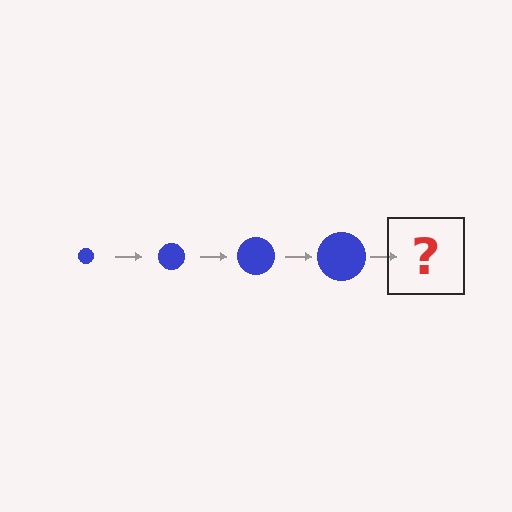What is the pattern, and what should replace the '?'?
The pattern is that the circle gets progressively larger each step. The '?' should be a blue circle, larger than the previous one.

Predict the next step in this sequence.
The next step is a blue circle, larger than the previous one.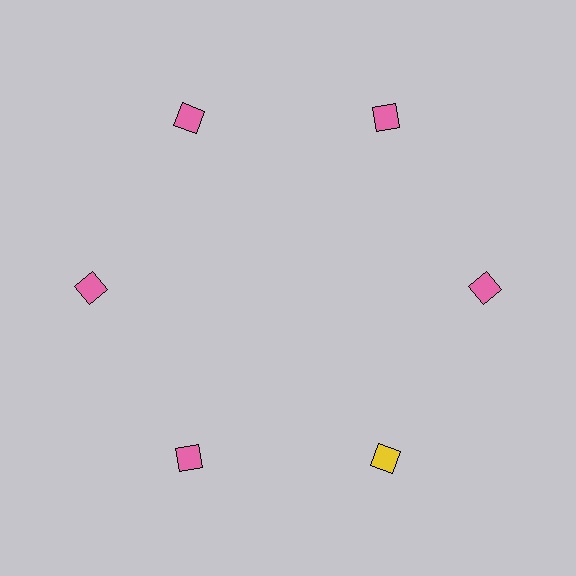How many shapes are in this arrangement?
There are 6 shapes arranged in a ring pattern.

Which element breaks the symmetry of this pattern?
The yellow diamond at roughly the 5 o'clock position breaks the symmetry. All other shapes are pink diamonds.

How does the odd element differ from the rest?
It has a different color: yellow instead of pink.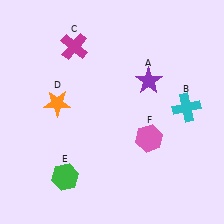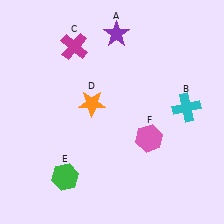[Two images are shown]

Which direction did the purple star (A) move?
The purple star (A) moved up.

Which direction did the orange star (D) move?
The orange star (D) moved right.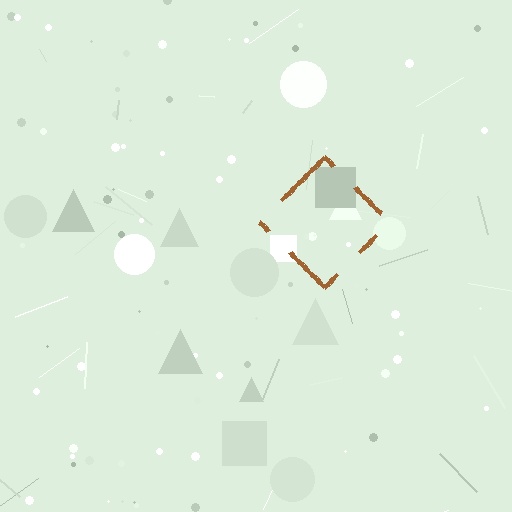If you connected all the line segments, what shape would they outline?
They would outline a diamond.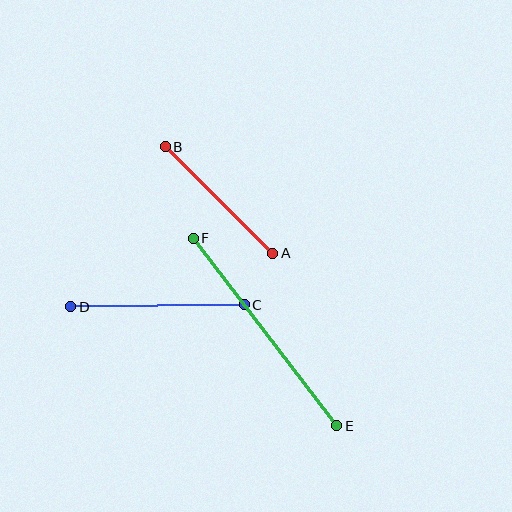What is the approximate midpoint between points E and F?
The midpoint is at approximately (265, 332) pixels.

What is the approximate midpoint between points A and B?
The midpoint is at approximately (219, 200) pixels.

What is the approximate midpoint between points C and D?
The midpoint is at approximately (158, 306) pixels.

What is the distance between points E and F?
The distance is approximately 236 pixels.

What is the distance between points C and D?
The distance is approximately 173 pixels.